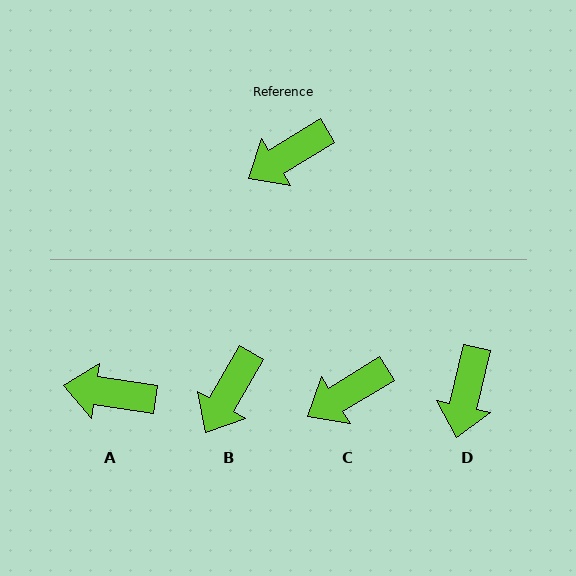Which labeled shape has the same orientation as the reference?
C.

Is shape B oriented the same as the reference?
No, it is off by about 29 degrees.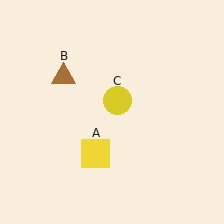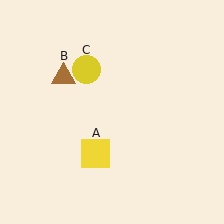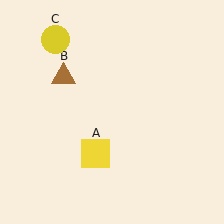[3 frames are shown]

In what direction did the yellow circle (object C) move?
The yellow circle (object C) moved up and to the left.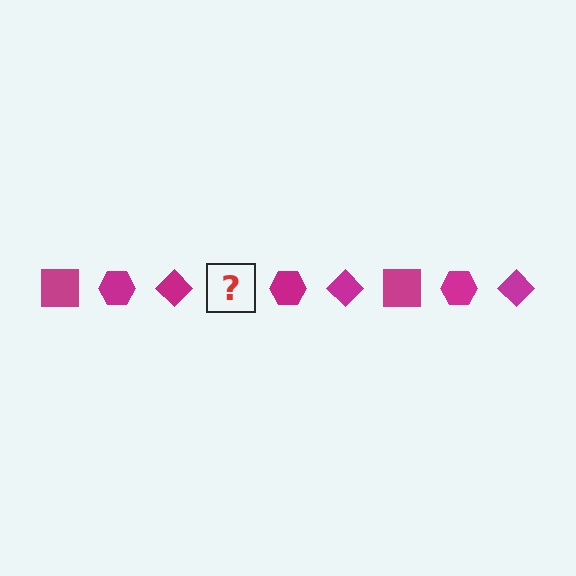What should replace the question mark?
The question mark should be replaced with a magenta square.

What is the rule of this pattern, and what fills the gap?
The rule is that the pattern cycles through square, hexagon, diamond shapes in magenta. The gap should be filled with a magenta square.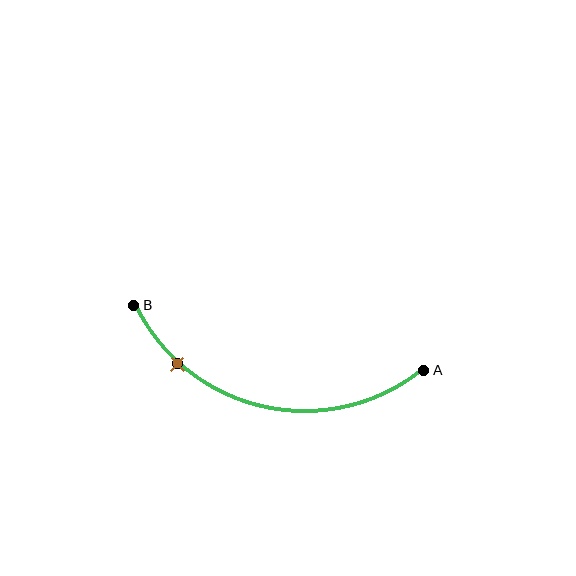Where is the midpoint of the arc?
The arc midpoint is the point on the curve farthest from the straight line joining A and B. It sits below that line.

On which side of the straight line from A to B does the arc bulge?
The arc bulges below the straight line connecting A and B.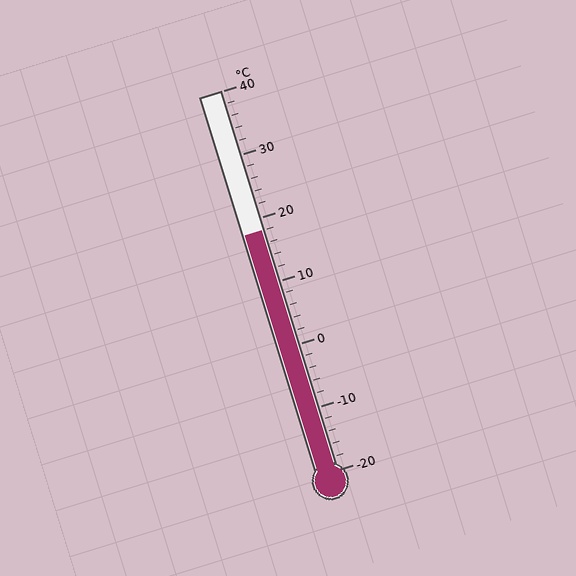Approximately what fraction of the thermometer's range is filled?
The thermometer is filled to approximately 65% of its range.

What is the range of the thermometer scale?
The thermometer scale ranges from -20°C to 40°C.